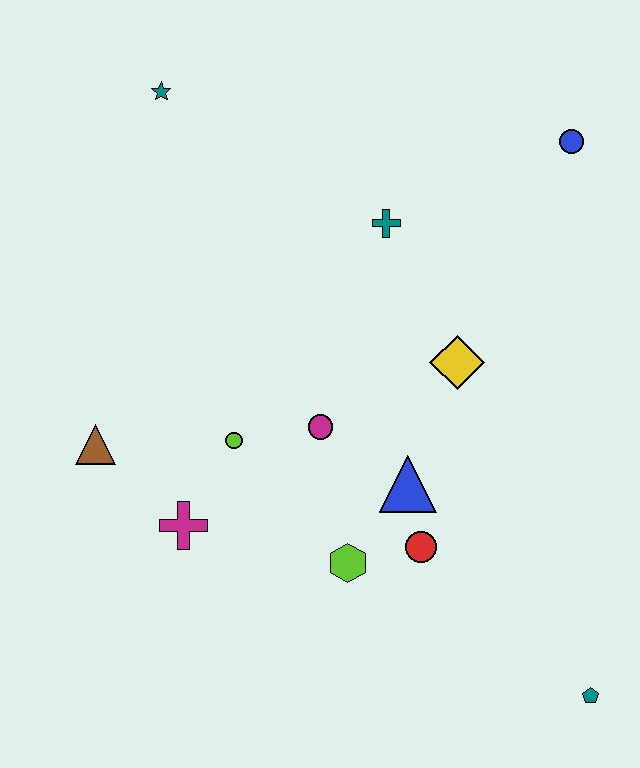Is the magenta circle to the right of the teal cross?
No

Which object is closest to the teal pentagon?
The red circle is closest to the teal pentagon.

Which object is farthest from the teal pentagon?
The teal star is farthest from the teal pentagon.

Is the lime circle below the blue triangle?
No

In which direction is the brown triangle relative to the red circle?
The brown triangle is to the left of the red circle.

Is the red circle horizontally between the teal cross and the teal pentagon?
Yes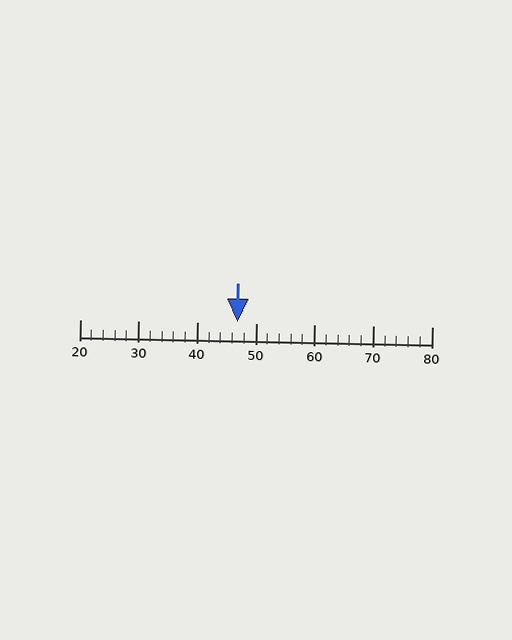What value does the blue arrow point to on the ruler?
The blue arrow points to approximately 47.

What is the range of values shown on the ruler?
The ruler shows values from 20 to 80.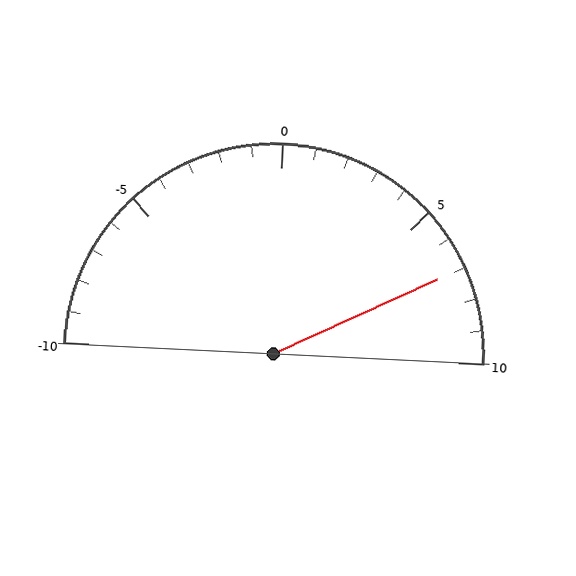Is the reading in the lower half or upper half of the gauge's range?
The reading is in the upper half of the range (-10 to 10).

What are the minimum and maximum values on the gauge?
The gauge ranges from -10 to 10.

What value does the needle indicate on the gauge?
The needle indicates approximately 7.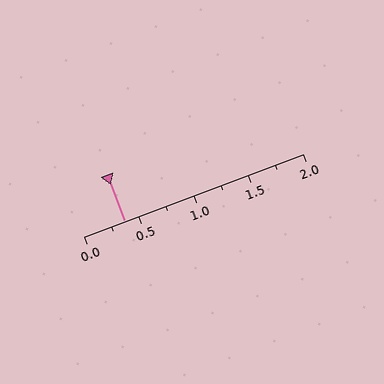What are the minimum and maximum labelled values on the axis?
The axis runs from 0.0 to 2.0.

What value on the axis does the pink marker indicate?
The marker indicates approximately 0.38.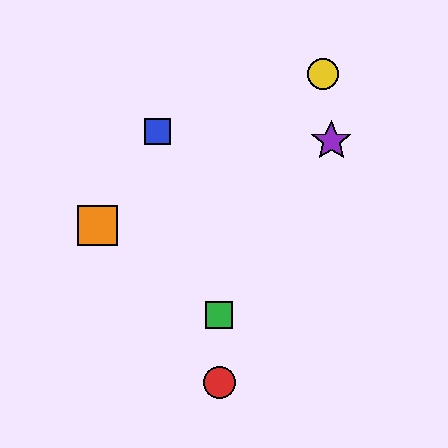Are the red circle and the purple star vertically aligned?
No, the red circle is at x≈219 and the purple star is at x≈331.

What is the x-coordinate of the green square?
The green square is at x≈219.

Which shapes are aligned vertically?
The red circle, the green square are aligned vertically.